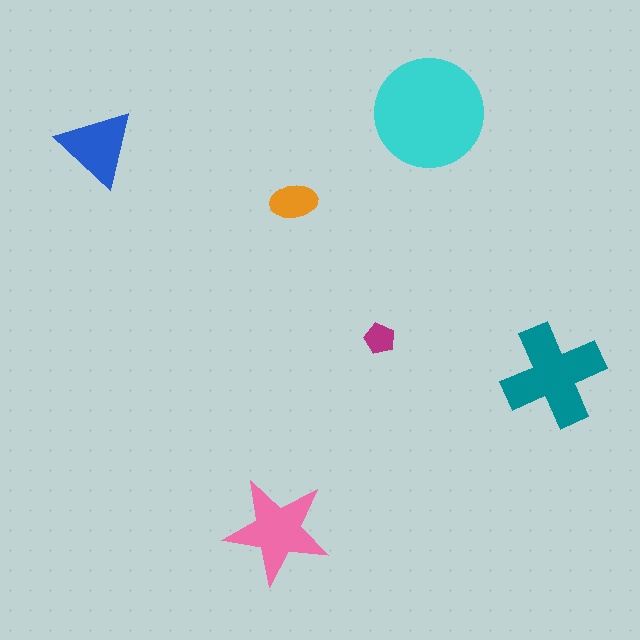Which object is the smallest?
The magenta pentagon.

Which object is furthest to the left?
The blue triangle is leftmost.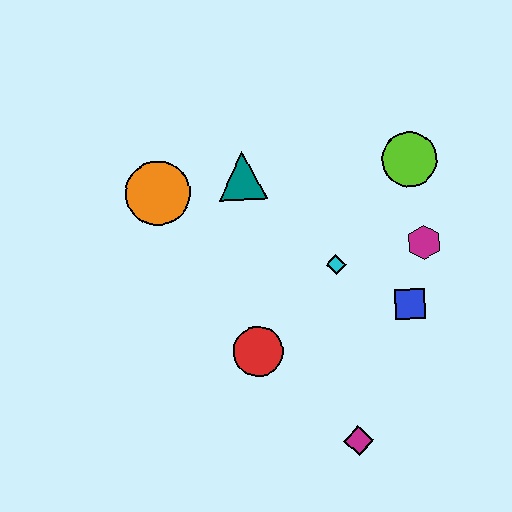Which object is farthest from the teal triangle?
The magenta diamond is farthest from the teal triangle.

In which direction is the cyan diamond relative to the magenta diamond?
The cyan diamond is above the magenta diamond.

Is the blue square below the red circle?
No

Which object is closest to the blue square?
The magenta hexagon is closest to the blue square.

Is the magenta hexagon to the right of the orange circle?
Yes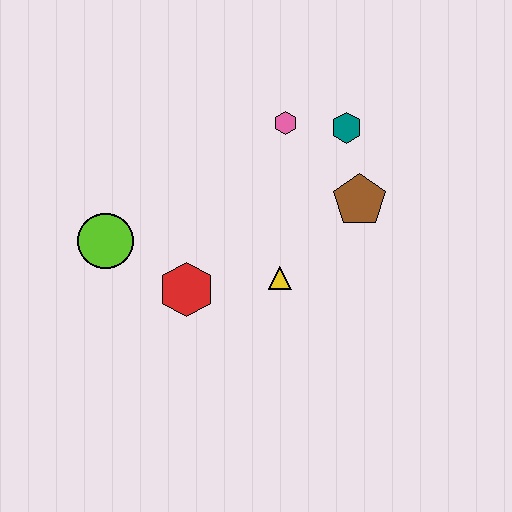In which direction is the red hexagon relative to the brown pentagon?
The red hexagon is to the left of the brown pentagon.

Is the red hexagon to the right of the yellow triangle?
No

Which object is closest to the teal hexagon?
The pink hexagon is closest to the teal hexagon.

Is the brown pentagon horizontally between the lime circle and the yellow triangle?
No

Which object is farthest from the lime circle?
The teal hexagon is farthest from the lime circle.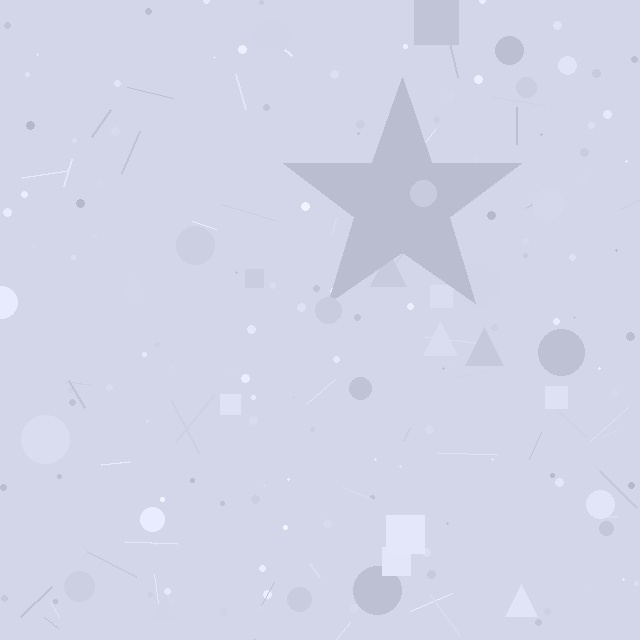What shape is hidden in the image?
A star is hidden in the image.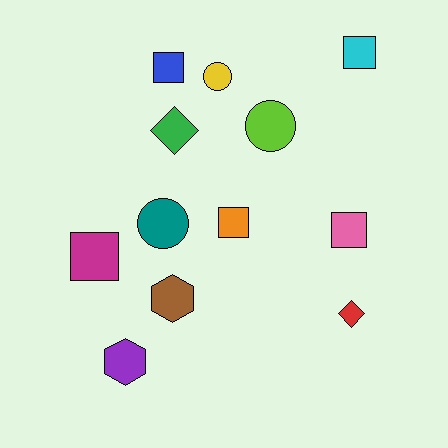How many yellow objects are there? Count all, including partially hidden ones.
There is 1 yellow object.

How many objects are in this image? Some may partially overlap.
There are 12 objects.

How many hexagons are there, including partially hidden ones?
There are 2 hexagons.